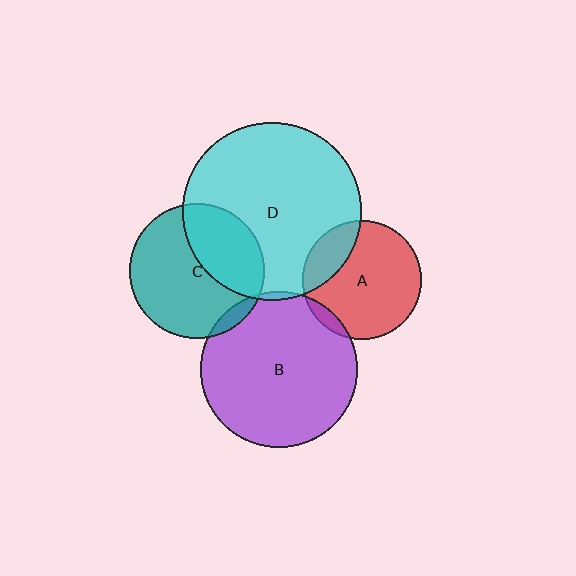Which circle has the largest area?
Circle D (cyan).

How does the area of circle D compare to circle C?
Approximately 1.7 times.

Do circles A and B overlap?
Yes.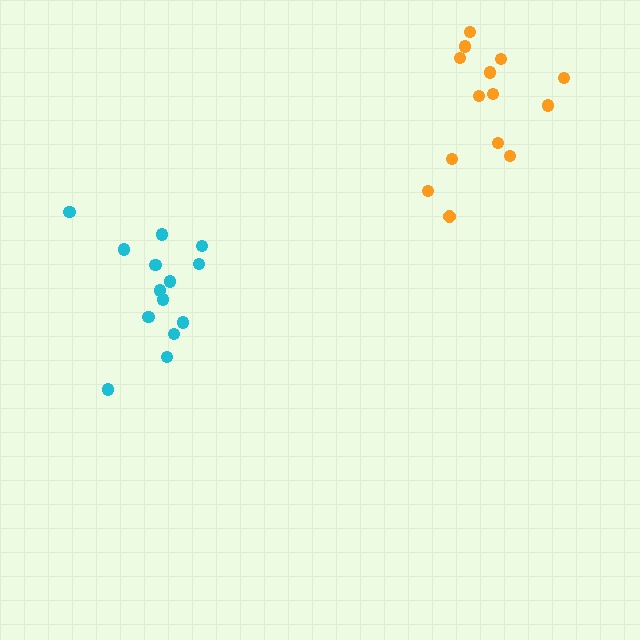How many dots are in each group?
Group 1: 14 dots, Group 2: 14 dots (28 total).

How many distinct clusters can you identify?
There are 2 distinct clusters.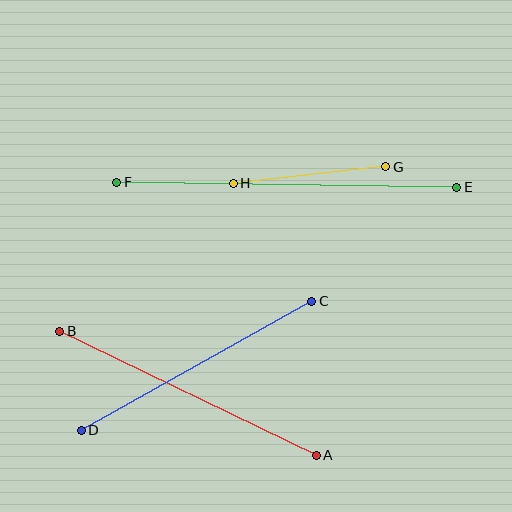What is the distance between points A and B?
The distance is approximately 285 pixels.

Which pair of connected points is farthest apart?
Points E and F are farthest apart.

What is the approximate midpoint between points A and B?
The midpoint is at approximately (188, 393) pixels.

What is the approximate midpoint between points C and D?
The midpoint is at approximately (197, 366) pixels.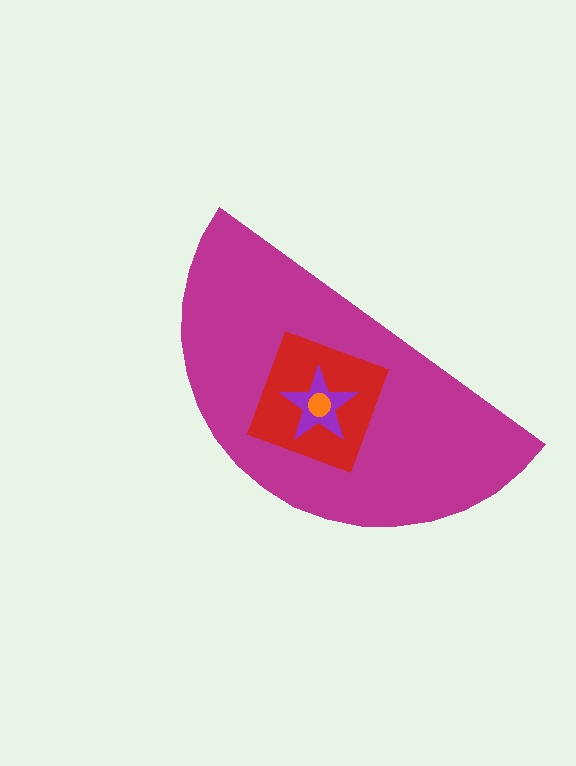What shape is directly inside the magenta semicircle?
The red square.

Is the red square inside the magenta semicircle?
Yes.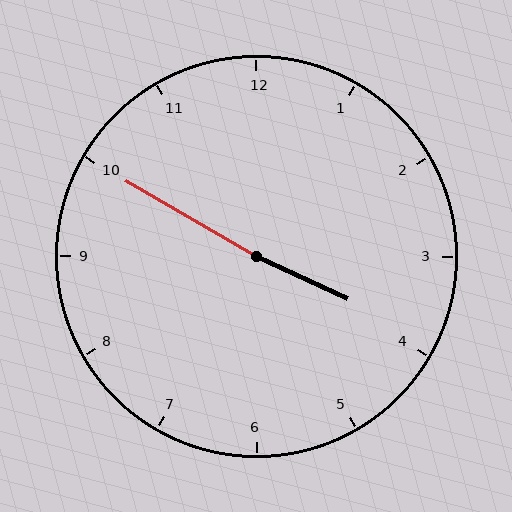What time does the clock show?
3:50.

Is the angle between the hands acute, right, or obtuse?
It is obtuse.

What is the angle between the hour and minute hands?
Approximately 175 degrees.